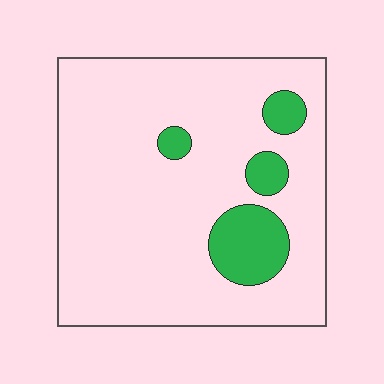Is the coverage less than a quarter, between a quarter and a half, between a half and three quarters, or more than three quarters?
Less than a quarter.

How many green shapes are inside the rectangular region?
4.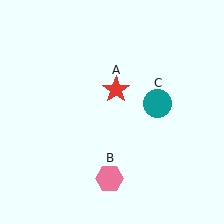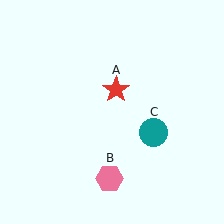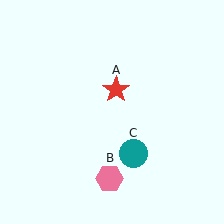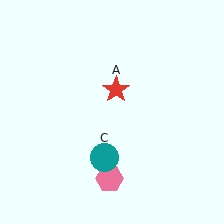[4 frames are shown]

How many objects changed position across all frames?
1 object changed position: teal circle (object C).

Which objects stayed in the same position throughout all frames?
Red star (object A) and pink hexagon (object B) remained stationary.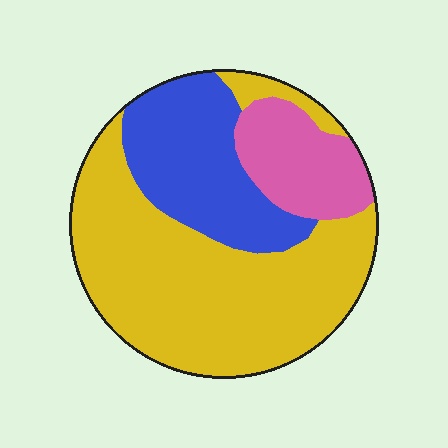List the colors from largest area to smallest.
From largest to smallest: yellow, blue, pink.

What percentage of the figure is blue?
Blue takes up about one quarter (1/4) of the figure.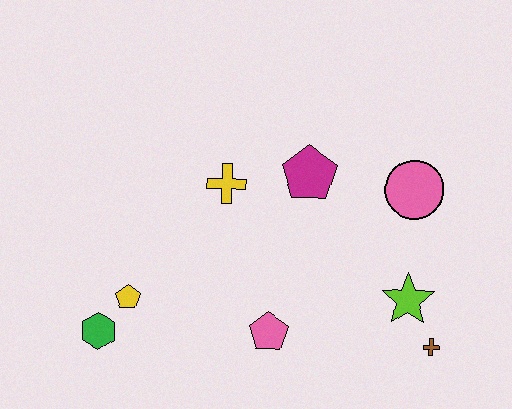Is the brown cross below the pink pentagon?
Yes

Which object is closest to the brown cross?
The lime star is closest to the brown cross.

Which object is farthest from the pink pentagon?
The pink circle is farthest from the pink pentagon.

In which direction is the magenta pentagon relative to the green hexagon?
The magenta pentagon is to the right of the green hexagon.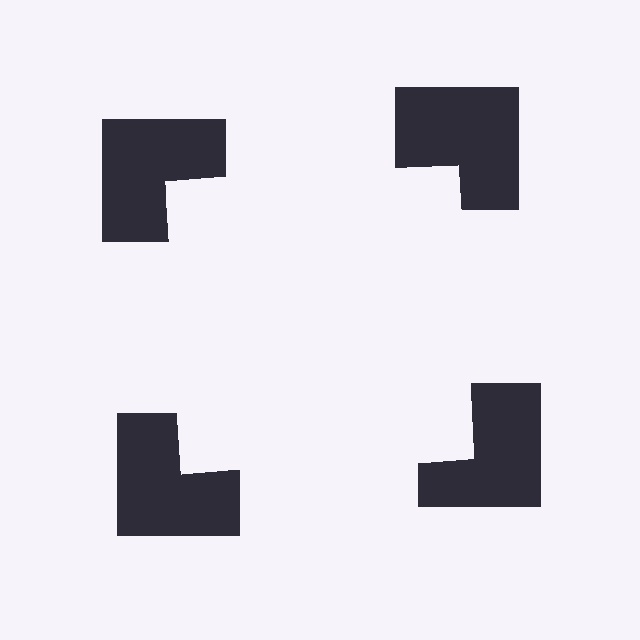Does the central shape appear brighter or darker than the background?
It typically appears slightly brighter than the background, even though no actual brightness change is drawn.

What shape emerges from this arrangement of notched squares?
An illusory square — its edges are inferred from the aligned wedge cuts in the notched squares, not physically drawn.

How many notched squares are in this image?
There are 4 — one at each vertex of the illusory square.